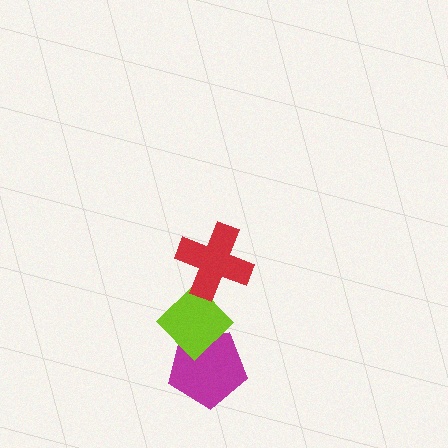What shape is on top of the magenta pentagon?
The lime diamond is on top of the magenta pentagon.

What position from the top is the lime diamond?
The lime diamond is 2nd from the top.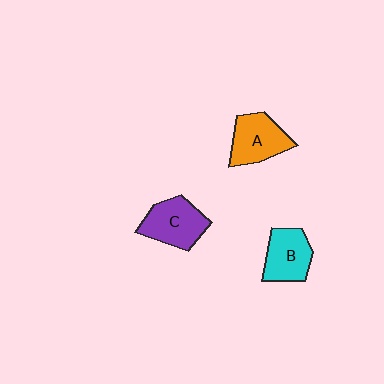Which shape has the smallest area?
Shape B (cyan).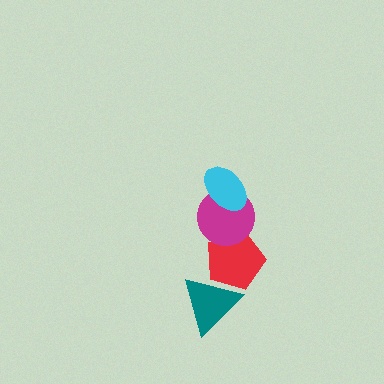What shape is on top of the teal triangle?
The red pentagon is on top of the teal triangle.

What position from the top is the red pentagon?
The red pentagon is 3rd from the top.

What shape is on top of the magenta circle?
The cyan ellipse is on top of the magenta circle.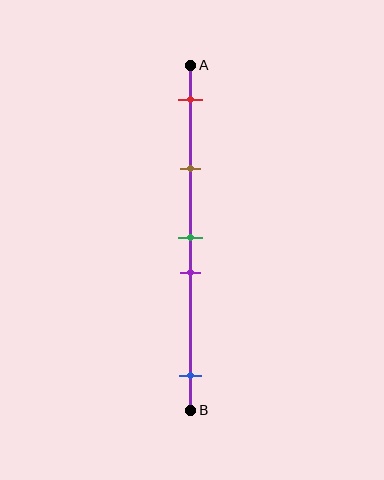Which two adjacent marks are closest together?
The green and purple marks are the closest adjacent pair.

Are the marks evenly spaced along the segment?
No, the marks are not evenly spaced.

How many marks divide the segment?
There are 5 marks dividing the segment.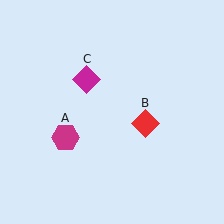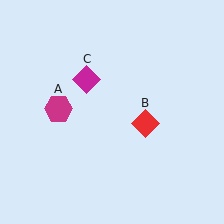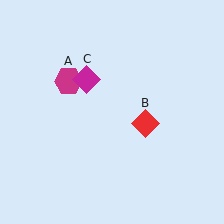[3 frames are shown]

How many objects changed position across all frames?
1 object changed position: magenta hexagon (object A).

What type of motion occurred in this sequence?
The magenta hexagon (object A) rotated clockwise around the center of the scene.